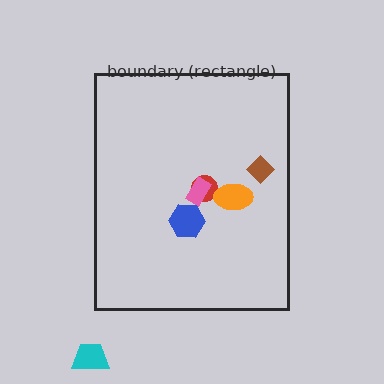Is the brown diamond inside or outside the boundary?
Inside.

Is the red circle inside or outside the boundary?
Inside.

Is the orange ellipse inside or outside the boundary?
Inside.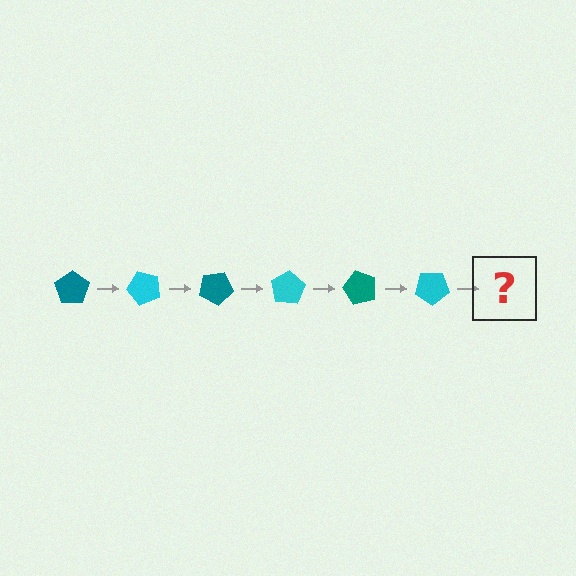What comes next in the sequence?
The next element should be a teal pentagon, rotated 300 degrees from the start.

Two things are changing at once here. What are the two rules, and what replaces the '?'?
The two rules are that it rotates 50 degrees each step and the color cycles through teal and cyan. The '?' should be a teal pentagon, rotated 300 degrees from the start.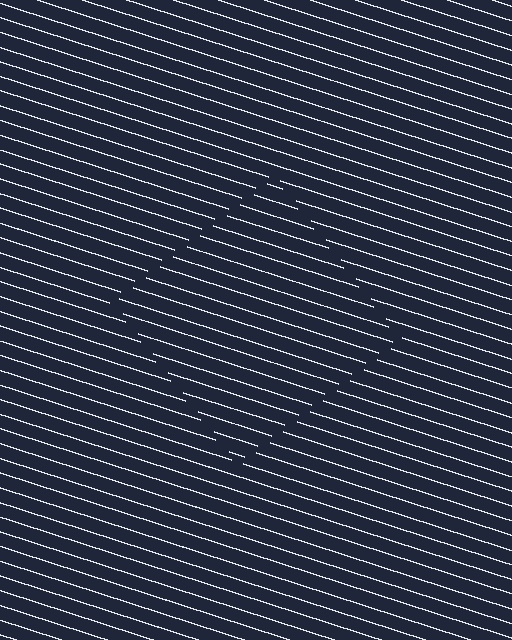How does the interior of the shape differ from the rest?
The interior of the shape contains the same grating, shifted by half a period — the contour is defined by the phase discontinuity where line-ends from the inner and outer gratings abut.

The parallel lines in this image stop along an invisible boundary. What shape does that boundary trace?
An illusory square. The interior of the shape contains the same grating, shifted by half a period — the contour is defined by the phase discontinuity where line-ends from the inner and outer gratings abut.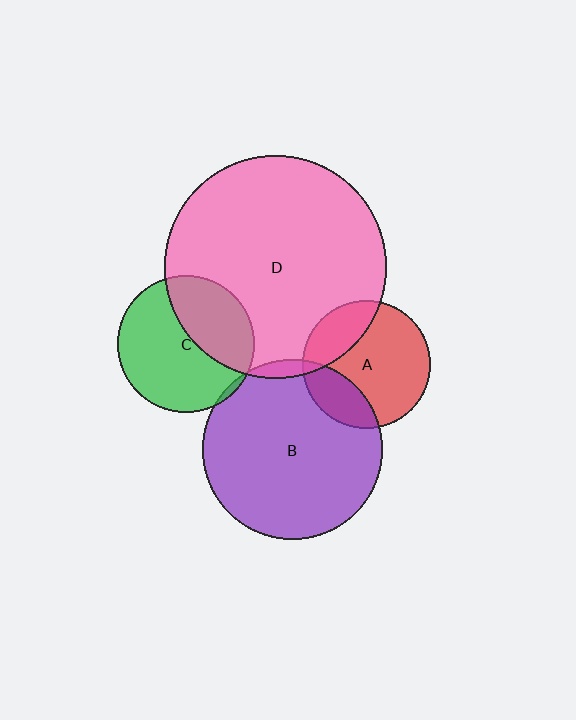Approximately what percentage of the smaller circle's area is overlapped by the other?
Approximately 25%.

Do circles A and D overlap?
Yes.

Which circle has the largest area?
Circle D (pink).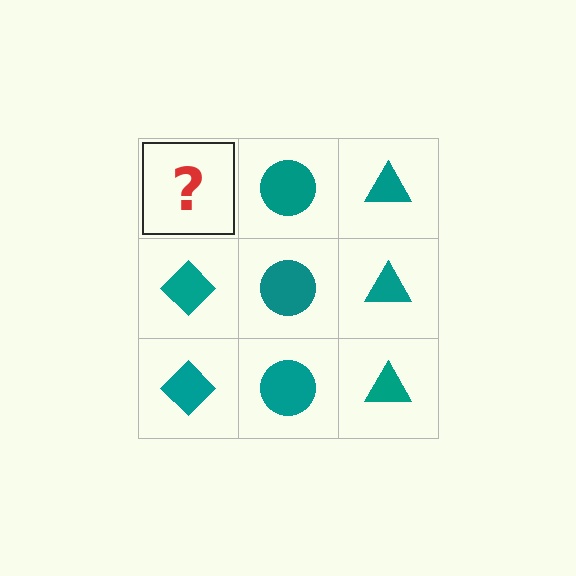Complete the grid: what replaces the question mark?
The question mark should be replaced with a teal diamond.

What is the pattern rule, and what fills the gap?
The rule is that each column has a consistent shape. The gap should be filled with a teal diamond.